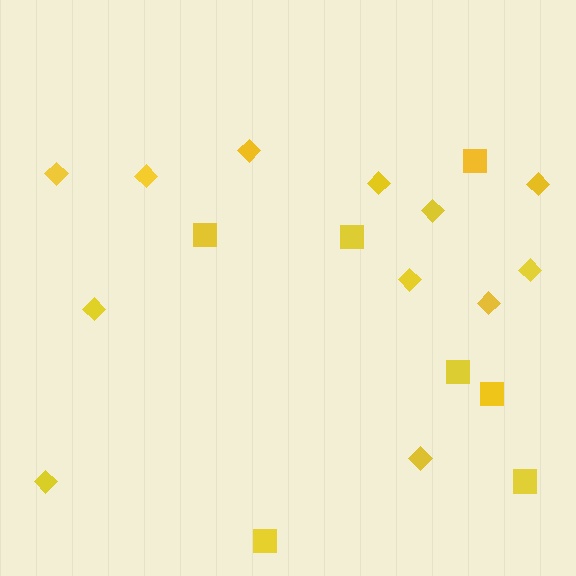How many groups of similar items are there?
There are 2 groups: one group of diamonds (12) and one group of squares (7).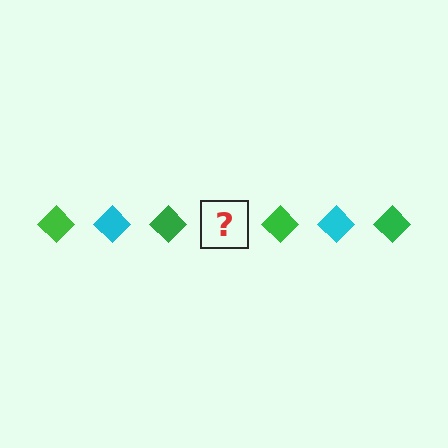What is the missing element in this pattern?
The missing element is a cyan diamond.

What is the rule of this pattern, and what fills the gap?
The rule is that the pattern cycles through green, cyan diamonds. The gap should be filled with a cyan diamond.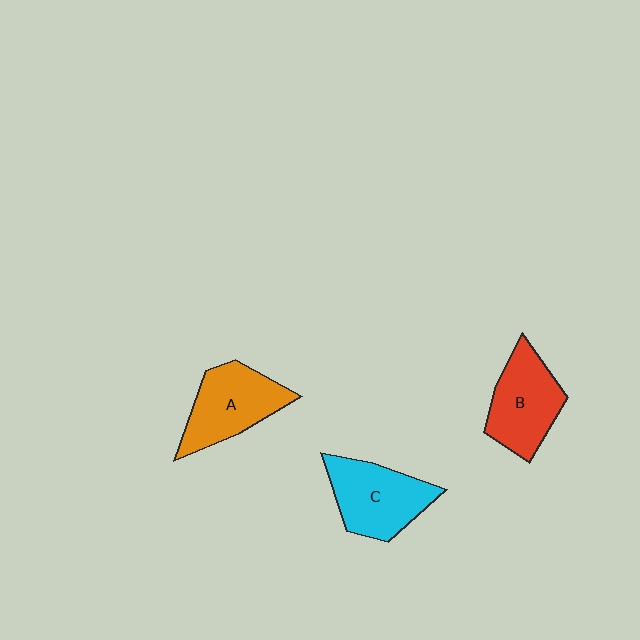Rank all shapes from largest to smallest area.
From largest to smallest: C (cyan), A (orange), B (red).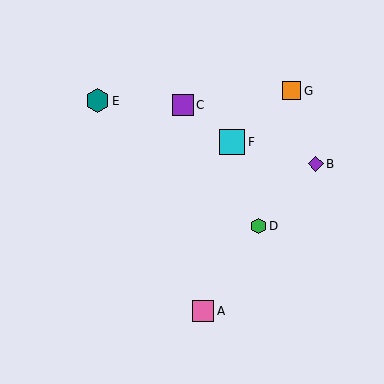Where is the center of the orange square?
The center of the orange square is at (291, 91).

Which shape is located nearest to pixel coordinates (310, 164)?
The purple diamond (labeled B) at (316, 164) is nearest to that location.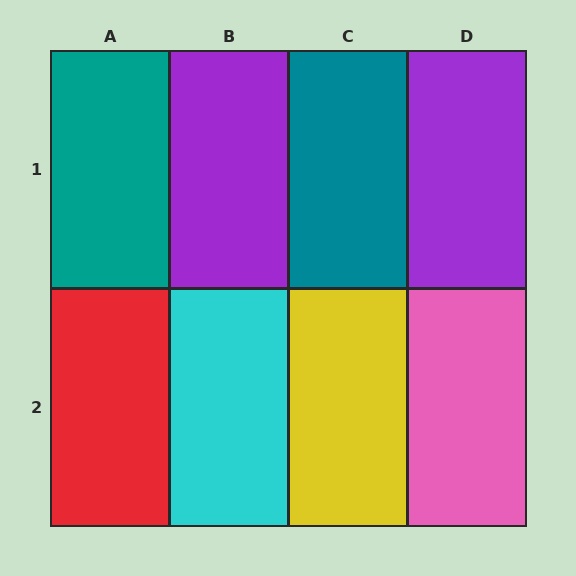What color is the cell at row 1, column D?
Purple.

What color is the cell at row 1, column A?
Teal.